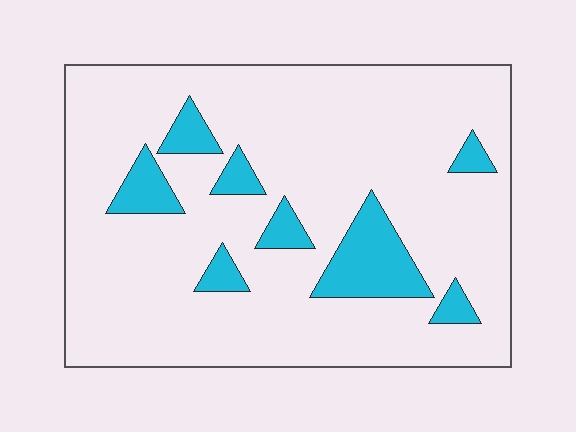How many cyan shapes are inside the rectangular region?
8.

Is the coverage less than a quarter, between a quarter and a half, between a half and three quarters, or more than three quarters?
Less than a quarter.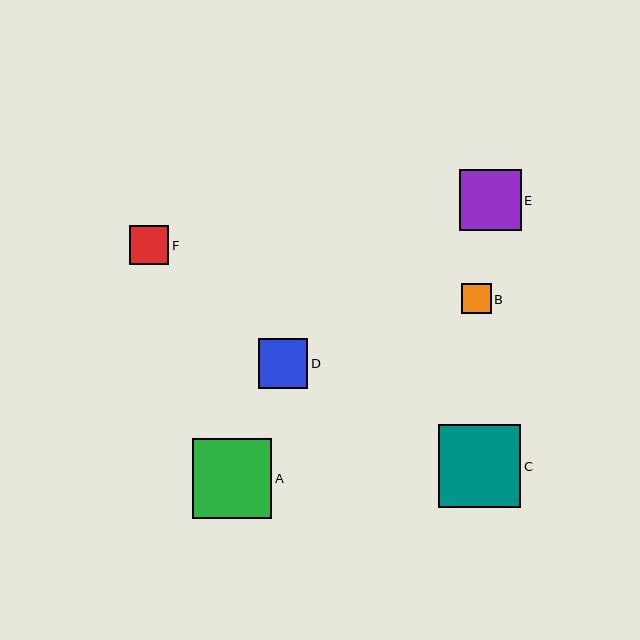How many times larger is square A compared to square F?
Square A is approximately 2.0 times the size of square F.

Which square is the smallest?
Square B is the smallest with a size of approximately 30 pixels.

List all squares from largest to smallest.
From largest to smallest: C, A, E, D, F, B.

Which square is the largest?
Square C is the largest with a size of approximately 83 pixels.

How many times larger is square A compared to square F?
Square A is approximately 2.0 times the size of square F.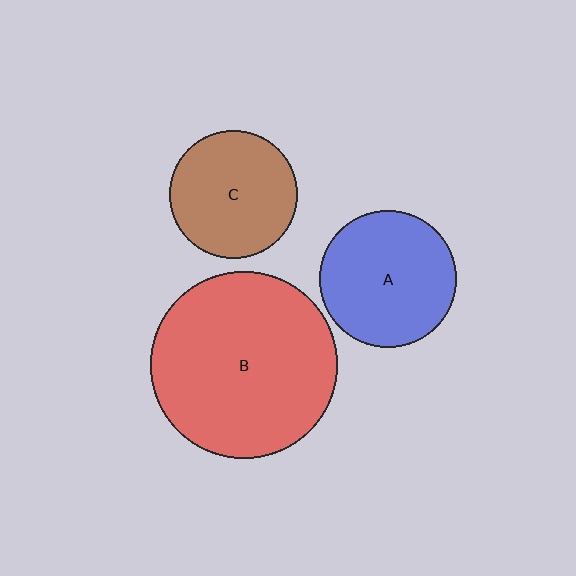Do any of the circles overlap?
No, none of the circles overlap.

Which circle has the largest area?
Circle B (red).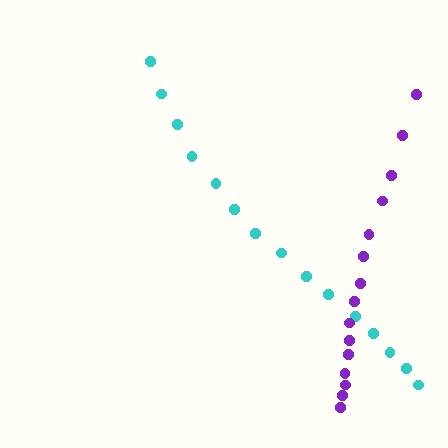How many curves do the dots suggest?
There are 2 distinct paths.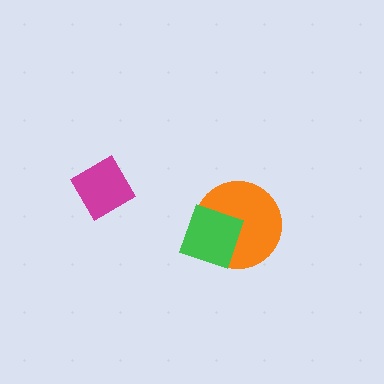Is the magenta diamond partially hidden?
No, no other shape covers it.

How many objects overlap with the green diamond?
1 object overlaps with the green diamond.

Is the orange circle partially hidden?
Yes, it is partially covered by another shape.